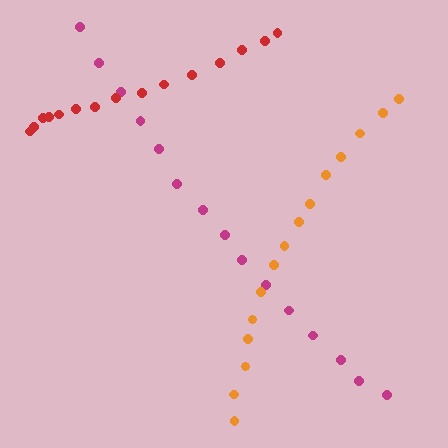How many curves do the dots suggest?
There are 3 distinct paths.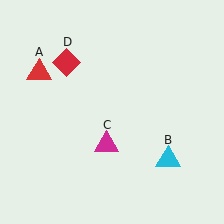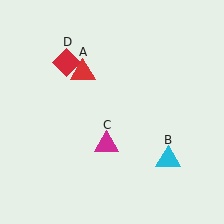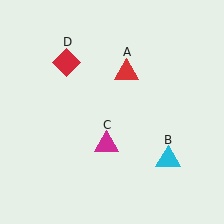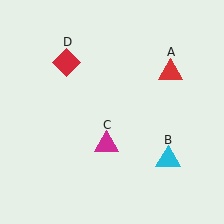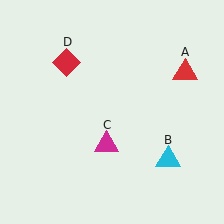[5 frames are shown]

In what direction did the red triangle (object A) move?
The red triangle (object A) moved right.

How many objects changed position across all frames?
1 object changed position: red triangle (object A).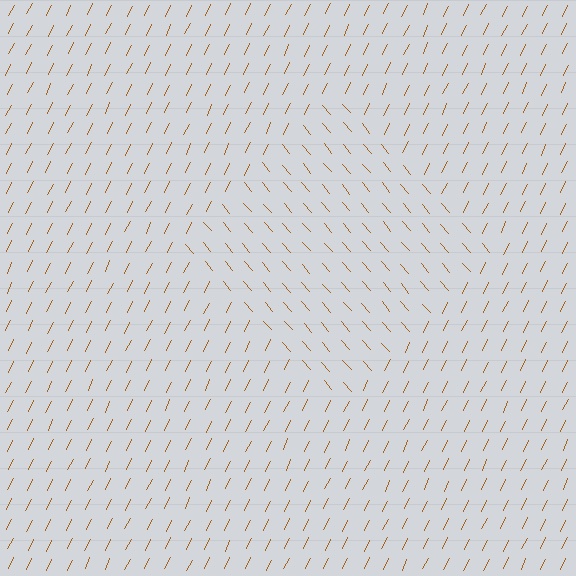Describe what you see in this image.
The image is filled with small brown line segments. A diamond region in the image has lines oriented differently from the surrounding lines, creating a visible texture boundary.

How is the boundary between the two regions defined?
The boundary is defined purely by a change in line orientation (approximately 66 degrees difference). All lines are the same color and thickness.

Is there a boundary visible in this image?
Yes, there is a texture boundary formed by a change in line orientation.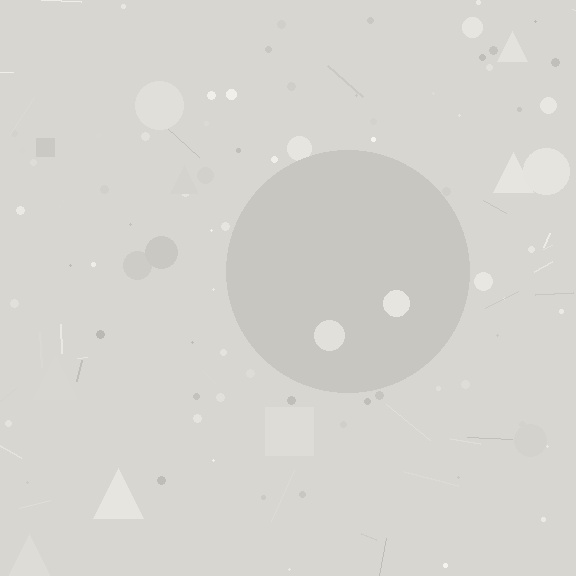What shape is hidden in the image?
A circle is hidden in the image.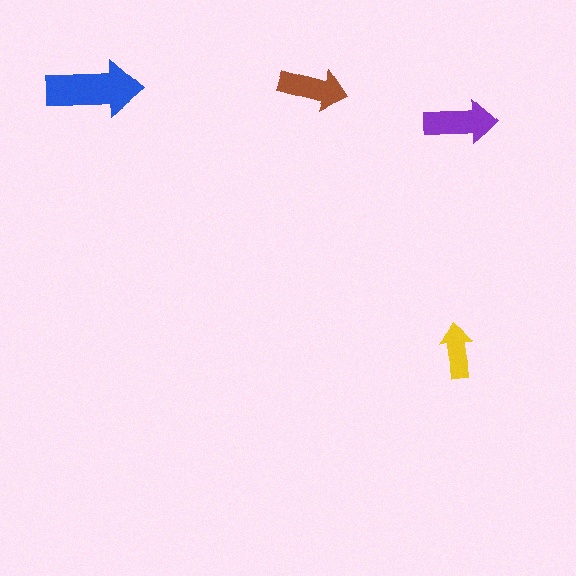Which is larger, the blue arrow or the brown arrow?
The blue one.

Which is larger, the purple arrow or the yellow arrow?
The purple one.